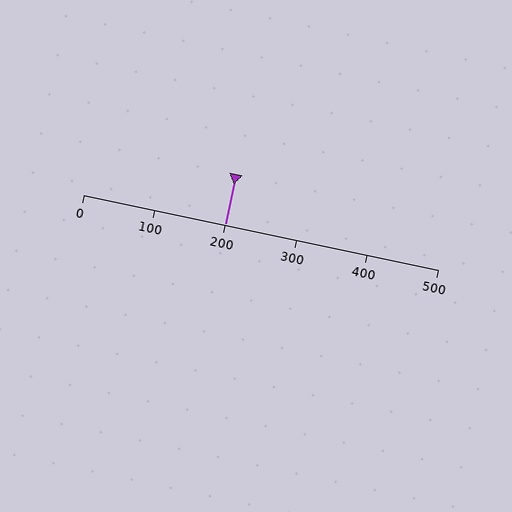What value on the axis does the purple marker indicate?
The marker indicates approximately 200.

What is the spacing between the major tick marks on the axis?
The major ticks are spaced 100 apart.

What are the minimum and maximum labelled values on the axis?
The axis runs from 0 to 500.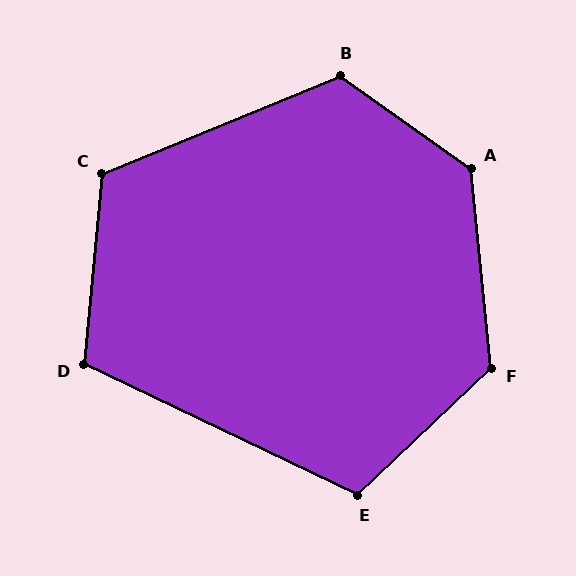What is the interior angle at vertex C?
Approximately 118 degrees (obtuse).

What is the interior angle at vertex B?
Approximately 122 degrees (obtuse).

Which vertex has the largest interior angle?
A, at approximately 131 degrees.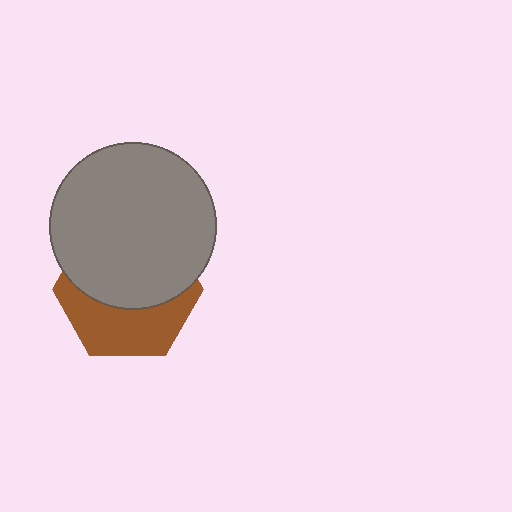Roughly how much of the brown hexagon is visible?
A small part of it is visible (roughly 42%).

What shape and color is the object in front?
The object in front is a gray circle.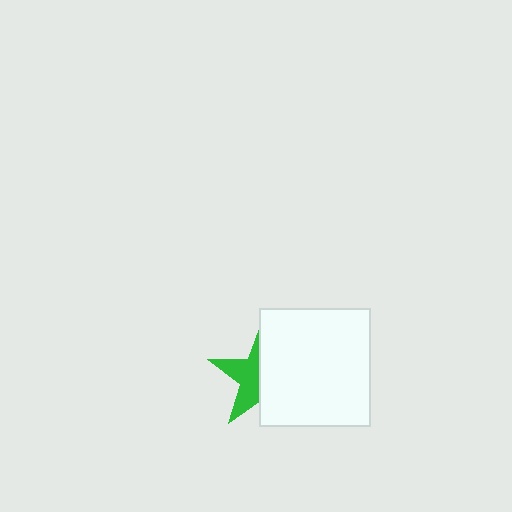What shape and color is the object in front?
The object in front is a white rectangle.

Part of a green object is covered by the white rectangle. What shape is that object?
It is a star.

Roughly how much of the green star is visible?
About half of it is visible (roughly 45%).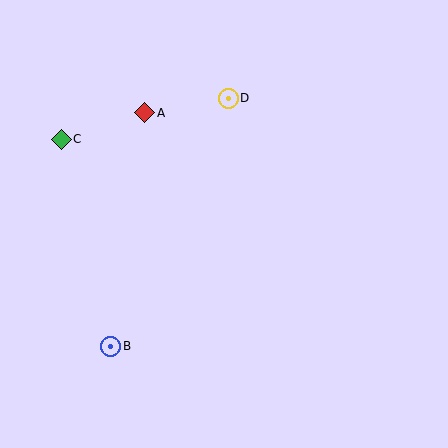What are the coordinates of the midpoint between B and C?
The midpoint between B and C is at (86, 243).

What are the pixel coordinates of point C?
Point C is at (61, 139).